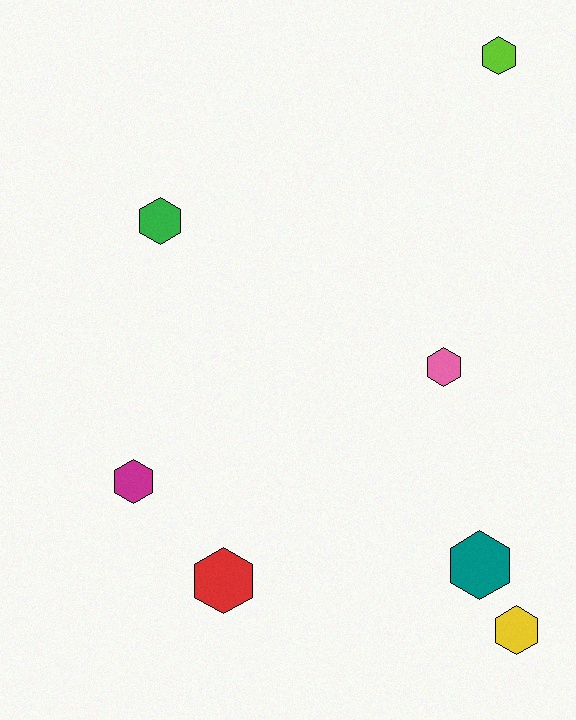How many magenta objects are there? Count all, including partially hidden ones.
There is 1 magenta object.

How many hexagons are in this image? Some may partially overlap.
There are 7 hexagons.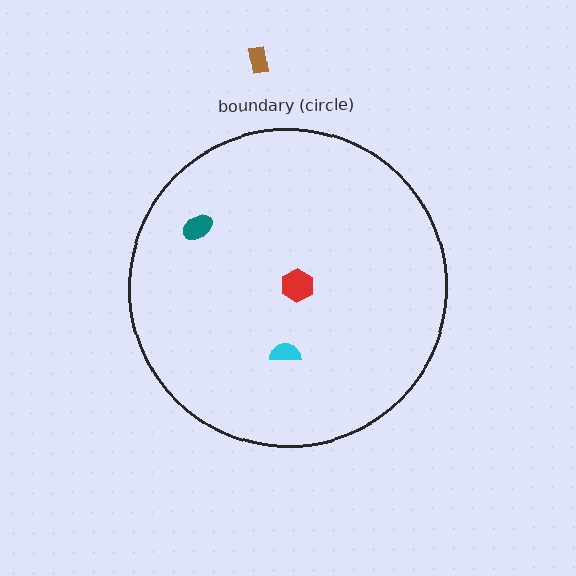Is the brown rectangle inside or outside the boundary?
Outside.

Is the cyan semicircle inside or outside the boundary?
Inside.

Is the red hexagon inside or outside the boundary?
Inside.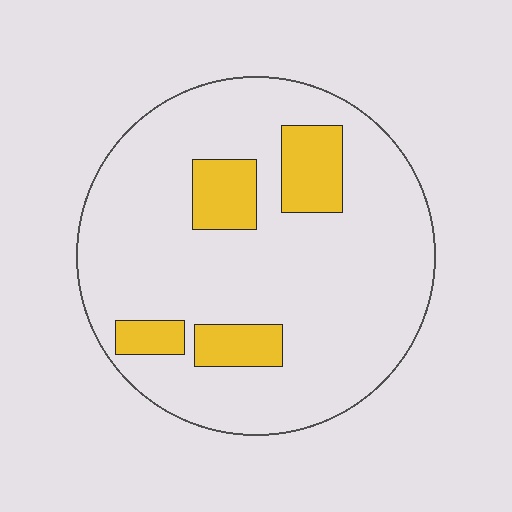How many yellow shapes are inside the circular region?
4.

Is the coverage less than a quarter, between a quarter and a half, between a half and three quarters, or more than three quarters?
Less than a quarter.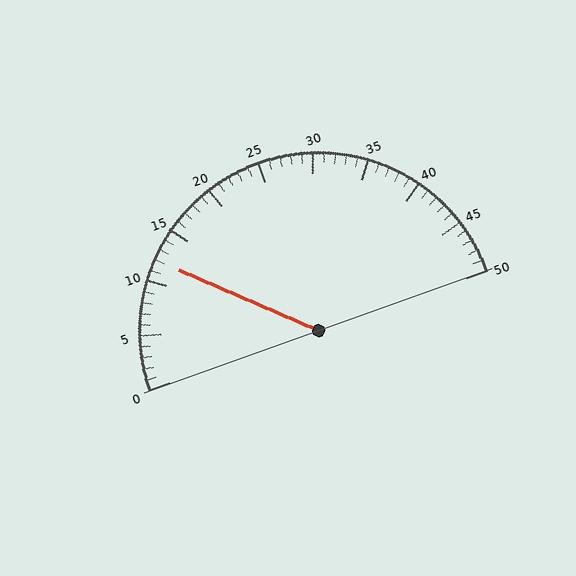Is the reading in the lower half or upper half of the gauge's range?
The reading is in the lower half of the range (0 to 50).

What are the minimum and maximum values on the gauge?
The gauge ranges from 0 to 50.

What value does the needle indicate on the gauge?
The needle indicates approximately 12.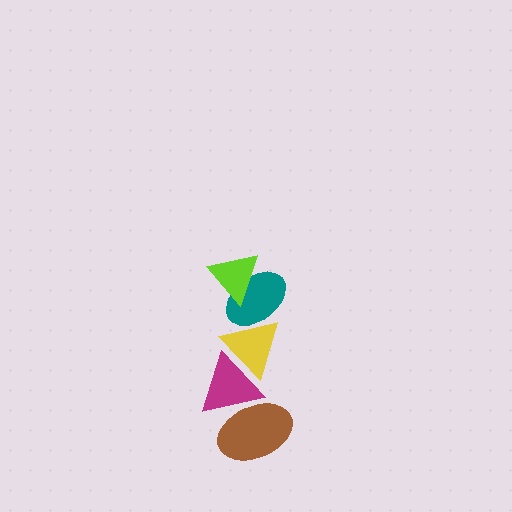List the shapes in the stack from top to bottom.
From top to bottom: the lime triangle, the teal ellipse, the yellow triangle, the magenta triangle, the brown ellipse.